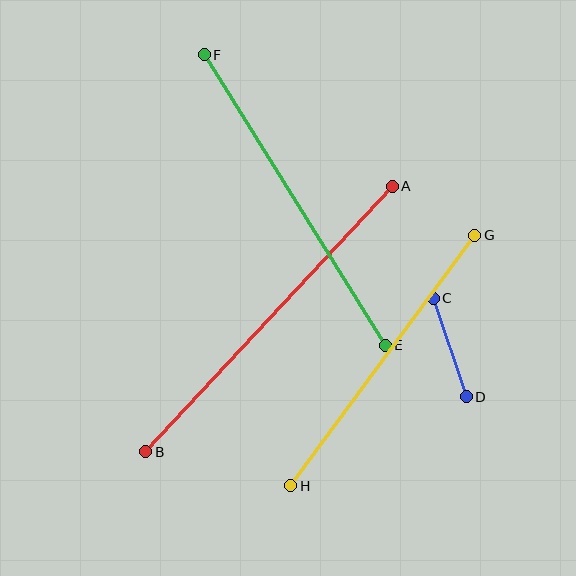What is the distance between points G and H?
The distance is approximately 310 pixels.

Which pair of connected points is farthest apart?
Points A and B are farthest apart.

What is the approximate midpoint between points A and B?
The midpoint is at approximately (269, 319) pixels.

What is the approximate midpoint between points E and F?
The midpoint is at approximately (295, 200) pixels.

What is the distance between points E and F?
The distance is approximately 342 pixels.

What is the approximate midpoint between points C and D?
The midpoint is at approximately (450, 347) pixels.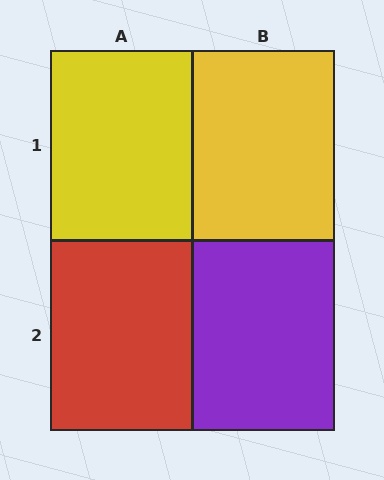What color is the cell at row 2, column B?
Purple.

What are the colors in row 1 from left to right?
Yellow, yellow.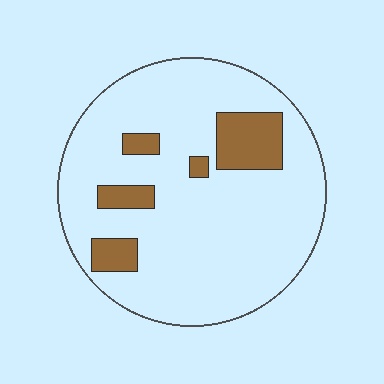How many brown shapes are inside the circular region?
5.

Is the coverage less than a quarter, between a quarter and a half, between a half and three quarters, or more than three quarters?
Less than a quarter.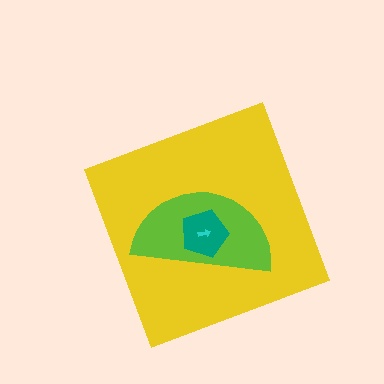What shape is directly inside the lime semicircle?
The teal pentagon.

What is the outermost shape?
The yellow diamond.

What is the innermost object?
The cyan arrow.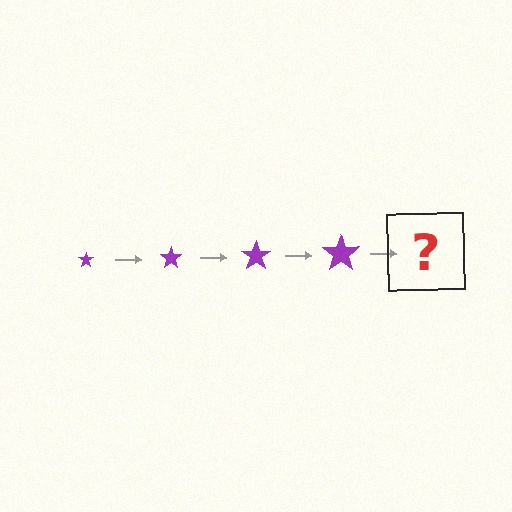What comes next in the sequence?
The next element should be a purple star, larger than the previous one.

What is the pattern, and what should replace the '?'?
The pattern is that the star gets progressively larger each step. The '?' should be a purple star, larger than the previous one.